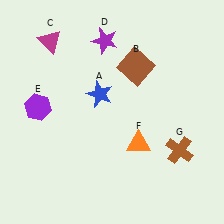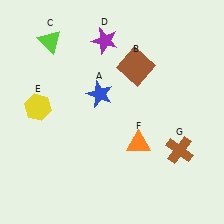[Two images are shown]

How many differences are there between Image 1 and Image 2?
There are 2 differences between the two images.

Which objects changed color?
C changed from magenta to lime. E changed from purple to yellow.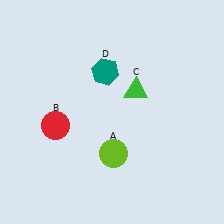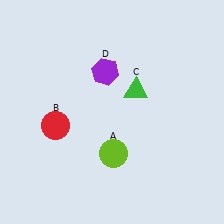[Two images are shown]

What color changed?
The hexagon (D) changed from teal in Image 1 to purple in Image 2.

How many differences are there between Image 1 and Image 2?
There is 1 difference between the two images.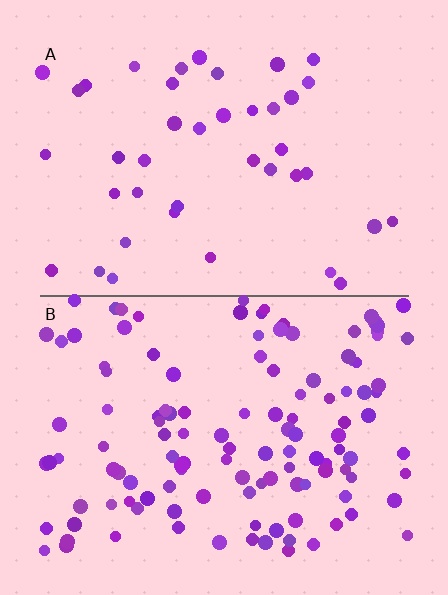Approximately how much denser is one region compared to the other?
Approximately 3.0× — region B over region A.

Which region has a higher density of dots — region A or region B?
B (the bottom).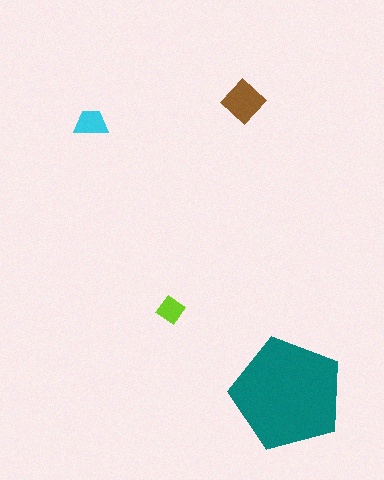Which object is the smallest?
The lime diamond.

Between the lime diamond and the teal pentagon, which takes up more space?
The teal pentagon.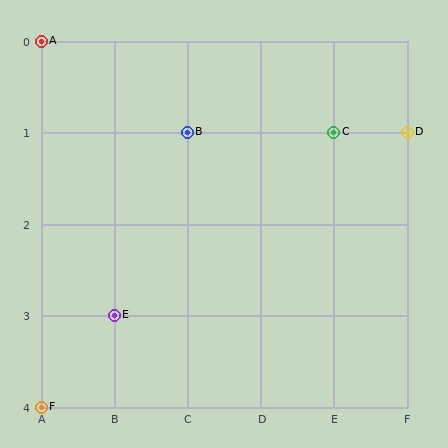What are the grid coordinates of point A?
Point A is at grid coordinates (A, 0).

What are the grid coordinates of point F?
Point F is at grid coordinates (A, 4).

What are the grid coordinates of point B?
Point B is at grid coordinates (C, 1).